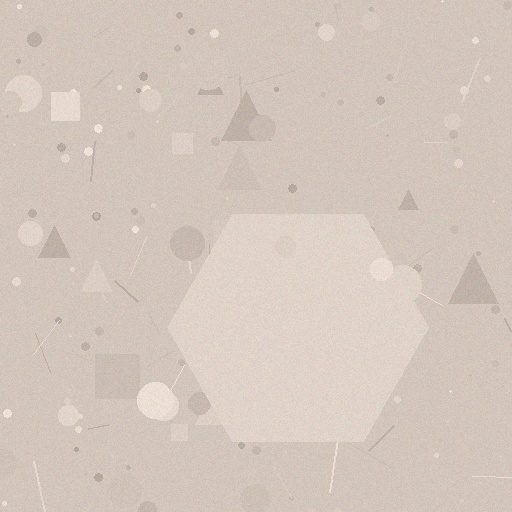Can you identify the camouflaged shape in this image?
The camouflaged shape is a hexagon.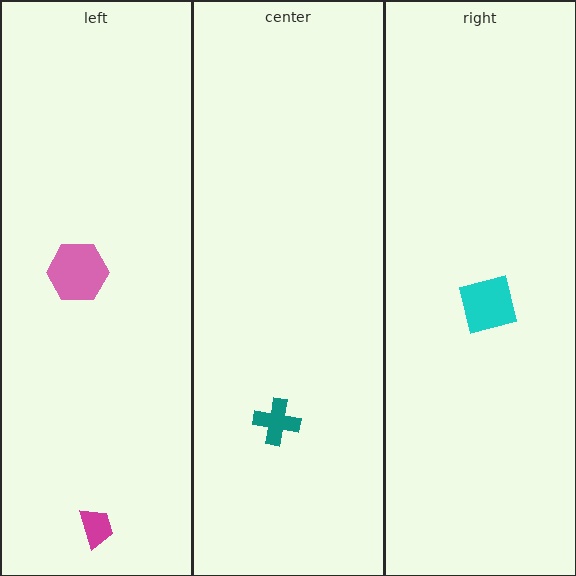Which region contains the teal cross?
The center region.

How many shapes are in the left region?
2.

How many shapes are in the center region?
1.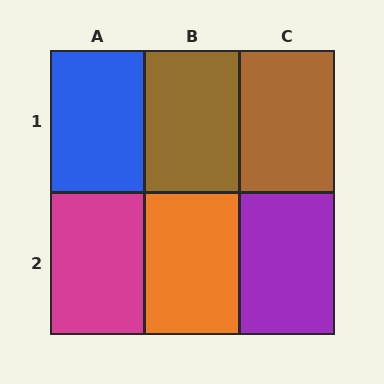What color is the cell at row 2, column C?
Purple.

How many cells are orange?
1 cell is orange.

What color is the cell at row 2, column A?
Magenta.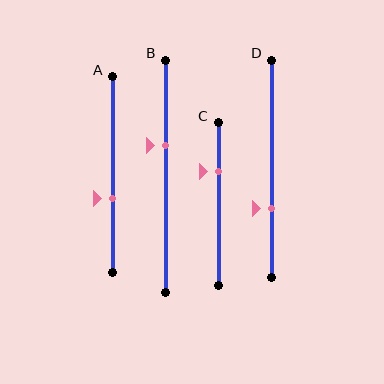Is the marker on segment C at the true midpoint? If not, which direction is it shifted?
No, the marker on segment C is shifted upward by about 20% of the segment length.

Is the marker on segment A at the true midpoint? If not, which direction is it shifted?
No, the marker on segment A is shifted downward by about 12% of the segment length.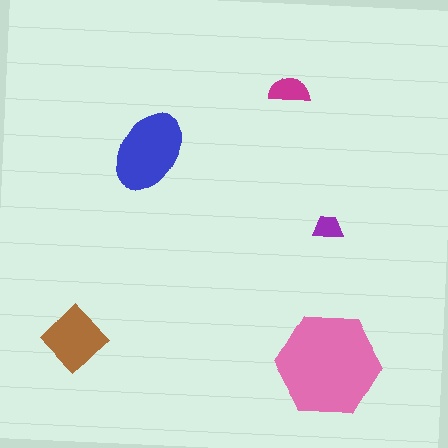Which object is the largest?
The pink hexagon.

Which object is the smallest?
The purple trapezoid.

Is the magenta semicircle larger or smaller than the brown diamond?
Smaller.